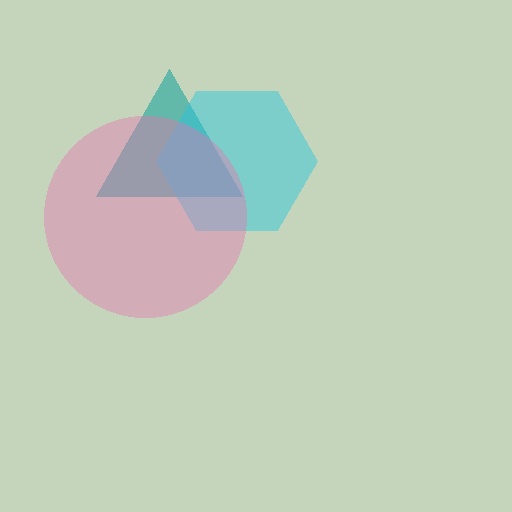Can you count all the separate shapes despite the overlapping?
Yes, there are 3 separate shapes.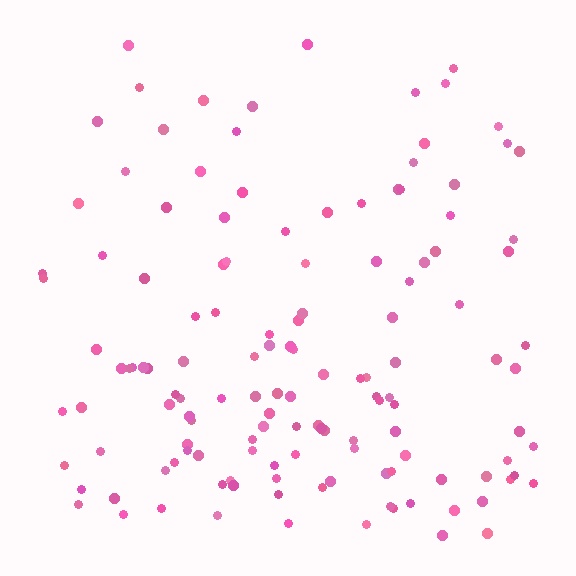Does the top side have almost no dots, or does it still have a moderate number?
Still a moderate number, just noticeably fewer than the bottom.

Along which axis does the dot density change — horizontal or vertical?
Vertical.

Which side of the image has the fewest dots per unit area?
The top.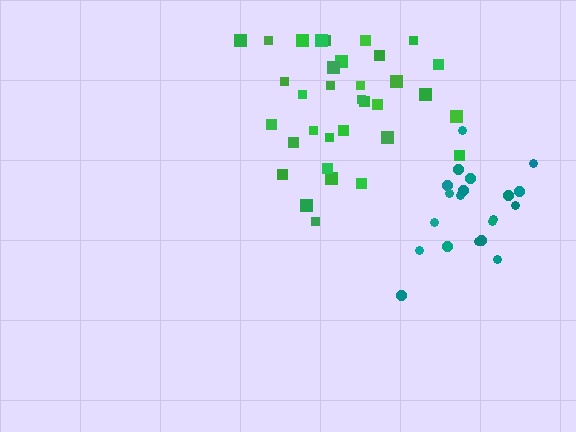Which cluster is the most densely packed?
Teal.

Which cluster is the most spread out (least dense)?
Green.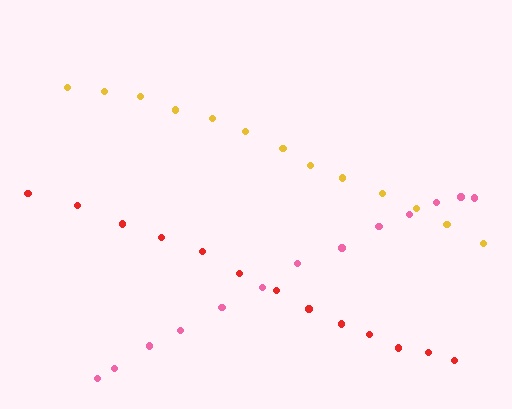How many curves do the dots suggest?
There are 3 distinct paths.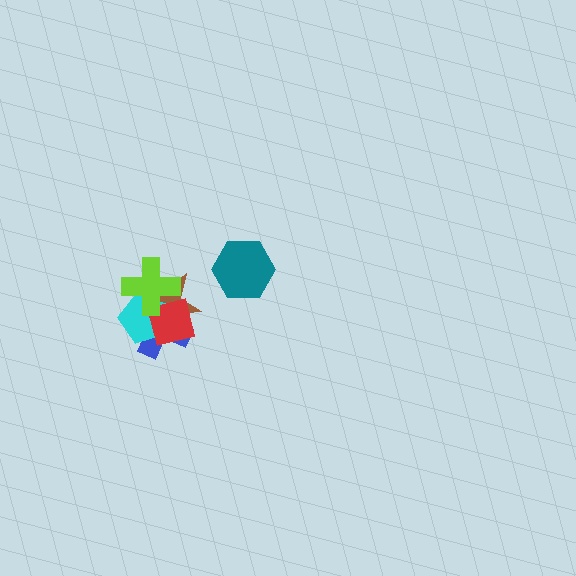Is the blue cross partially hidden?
Yes, it is partially covered by another shape.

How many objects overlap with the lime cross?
4 objects overlap with the lime cross.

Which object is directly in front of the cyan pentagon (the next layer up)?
The red square is directly in front of the cyan pentagon.